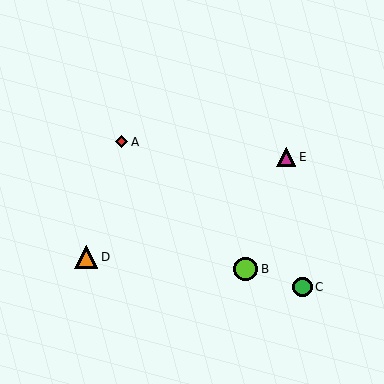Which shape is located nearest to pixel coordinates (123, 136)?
The red diamond (labeled A) at (122, 142) is nearest to that location.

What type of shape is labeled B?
Shape B is a lime circle.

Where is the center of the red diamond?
The center of the red diamond is at (122, 142).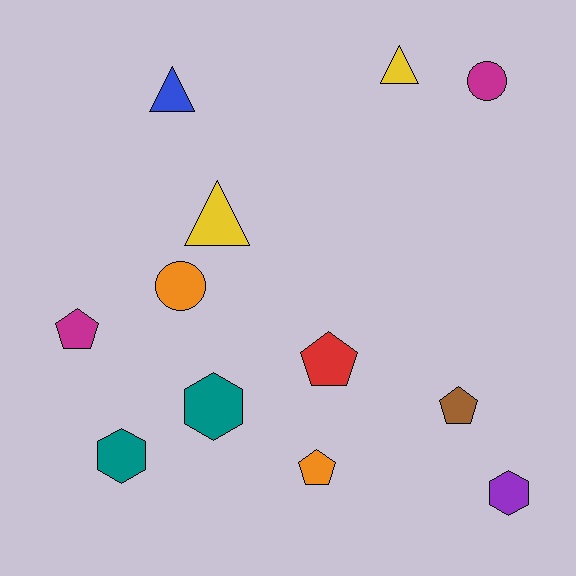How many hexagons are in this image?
There are 3 hexagons.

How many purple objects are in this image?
There is 1 purple object.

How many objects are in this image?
There are 12 objects.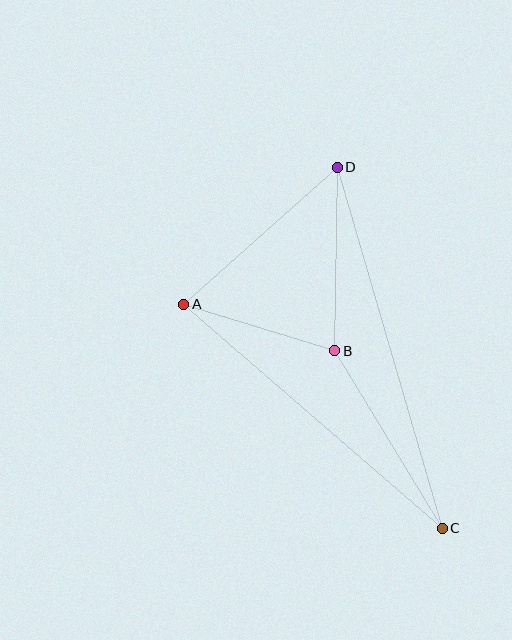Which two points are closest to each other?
Points A and B are closest to each other.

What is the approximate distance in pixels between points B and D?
The distance between B and D is approximately 184 pixels.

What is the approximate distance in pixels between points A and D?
The distance between A and D is approximately 206 pixels.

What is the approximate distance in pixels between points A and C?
The distance between A and C is approximately 342 pixels.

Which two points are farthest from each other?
Points C and D are farthest from each other.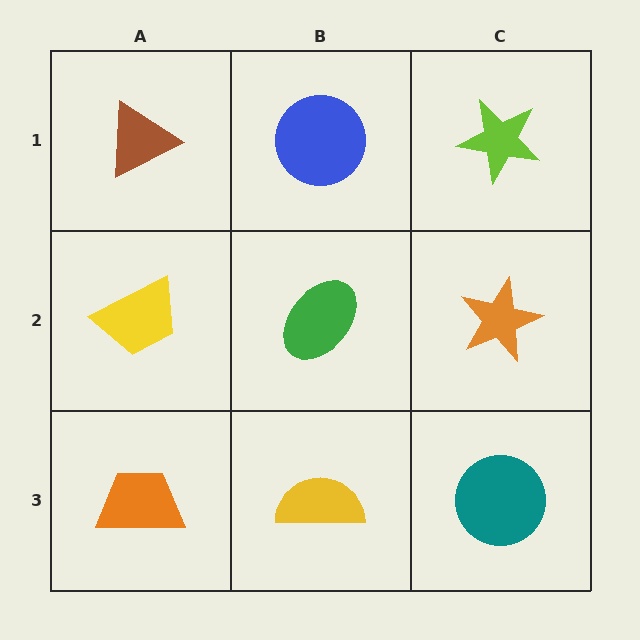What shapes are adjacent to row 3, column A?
A yellow trapezoid (row 2, column A), a yellow semicircle (row 3, column B).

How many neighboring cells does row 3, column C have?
2.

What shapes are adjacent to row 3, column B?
A green ellipse (row 2, column B), an orange trapezoid (row 3, column A), a teal circle (row 3, column C).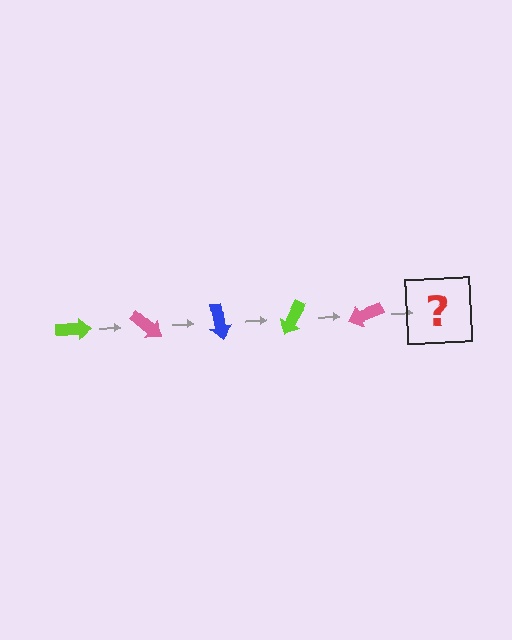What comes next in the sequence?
The next element should be a blue arrow, rotated 200 degrees from the start.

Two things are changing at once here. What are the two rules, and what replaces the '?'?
The two rules are that it rotates 40 degrees each step and the color cycles through lime, pink, and blue. The '?' should be a blue arrow, rotated 200 degrees from the start.